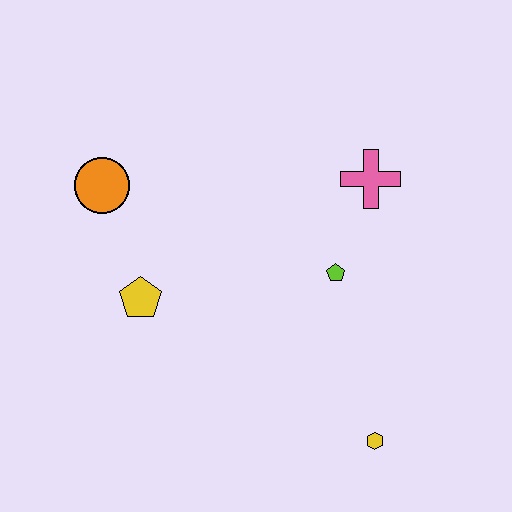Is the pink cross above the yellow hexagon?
Yes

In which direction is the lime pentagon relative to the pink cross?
The lime pentagon is below the pink cross.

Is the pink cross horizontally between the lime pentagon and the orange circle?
No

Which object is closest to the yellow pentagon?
The orange circle is closest to the yellow pentagon.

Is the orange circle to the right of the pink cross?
No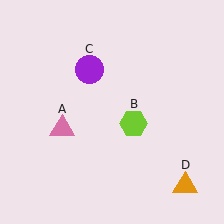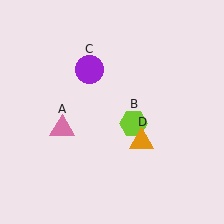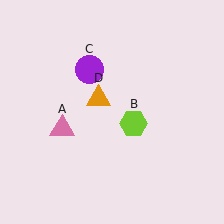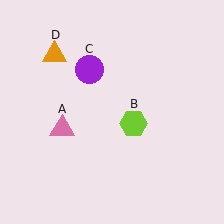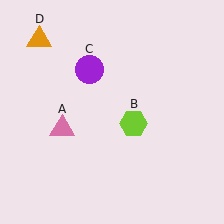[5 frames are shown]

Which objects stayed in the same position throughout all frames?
Pink triangle (object A) and lime hexagon (object B) and purple circle (object C) remained stationary.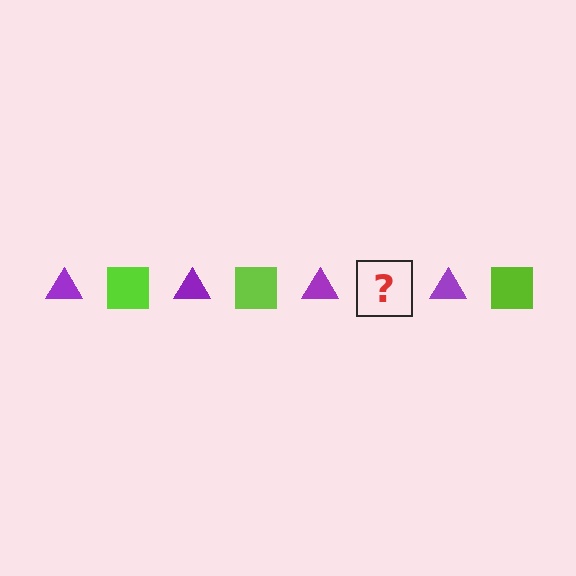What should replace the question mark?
The question mark should be replaced with a lime square.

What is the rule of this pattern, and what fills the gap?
The rule is that the pattern alternates between purple triangle and lime square. The gap should be filled with a lime square.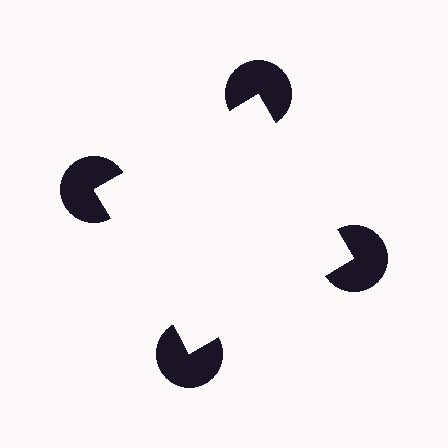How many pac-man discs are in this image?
There are 4 — one at each vertex of the illusory square.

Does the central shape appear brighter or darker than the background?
It typically appears slightly brighter than the background, even though no actual brightness change is drawn.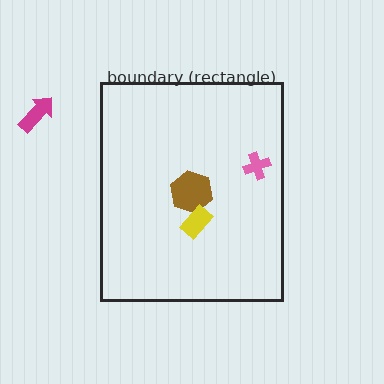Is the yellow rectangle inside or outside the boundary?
Inside.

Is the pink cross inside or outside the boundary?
Inside.